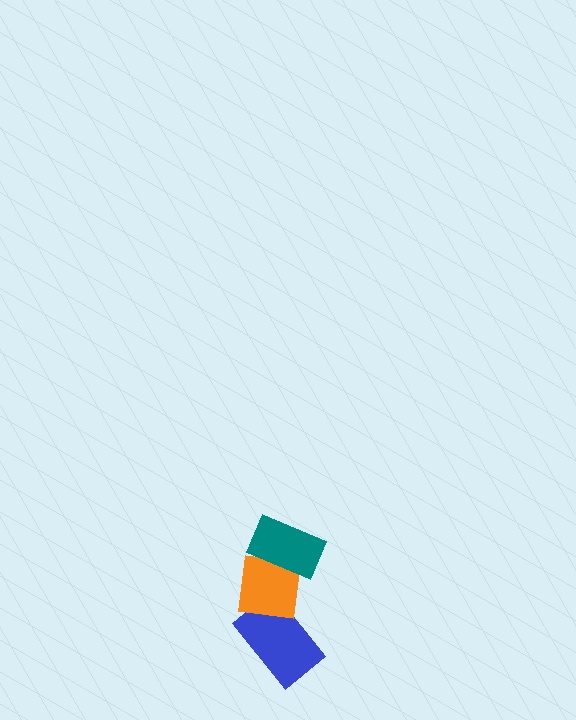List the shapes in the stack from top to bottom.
From top to bottom: the teal rectangle, the orange square, the blue rectangle.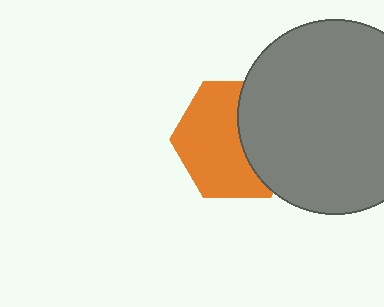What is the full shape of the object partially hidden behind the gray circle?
The partially hidden object is an orange hexagon.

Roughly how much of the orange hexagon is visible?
About half of it is visible (roughly 59%).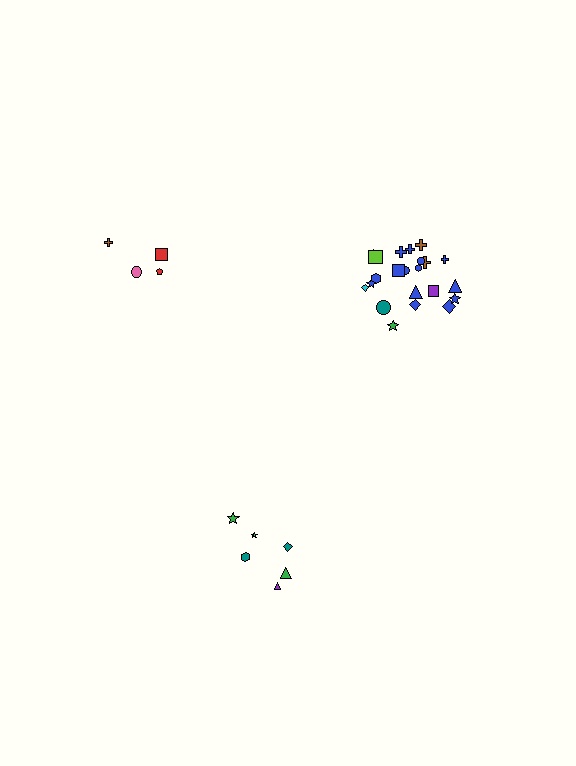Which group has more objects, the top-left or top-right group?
The top-right group.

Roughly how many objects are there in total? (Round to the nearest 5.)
Roughly 30 objects in total.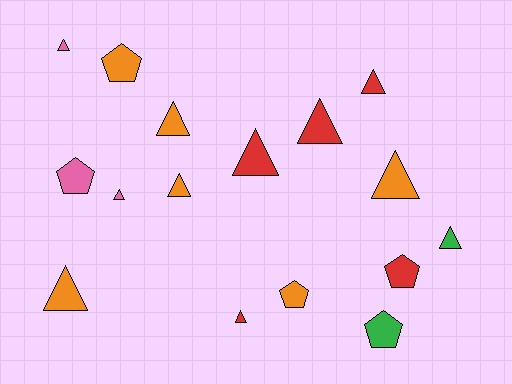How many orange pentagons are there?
There are 2 orange pentagons.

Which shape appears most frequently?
Triangle, with 11 objects.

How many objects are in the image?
There are 16 objects.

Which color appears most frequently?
Orange, with 6 objects.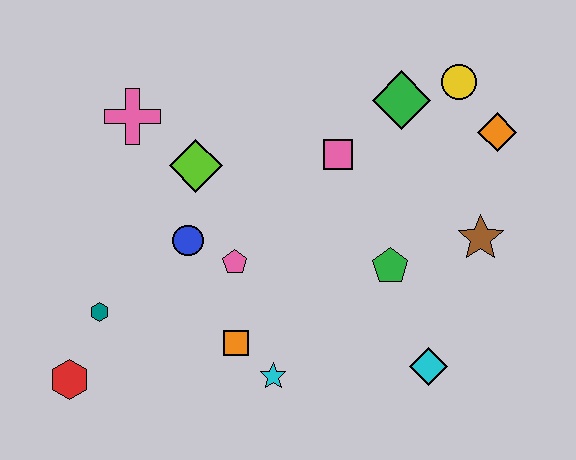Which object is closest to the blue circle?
The pink pentagon is closest to the blue circle.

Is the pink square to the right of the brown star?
No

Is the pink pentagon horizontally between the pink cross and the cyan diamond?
Yes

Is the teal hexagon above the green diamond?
No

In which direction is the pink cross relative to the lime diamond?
The pink cross is to the left of the lime diamond.